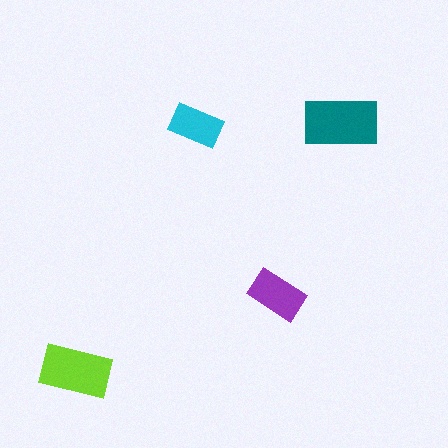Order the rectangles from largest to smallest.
the teal one, the lime one, the purple one, the cyan one.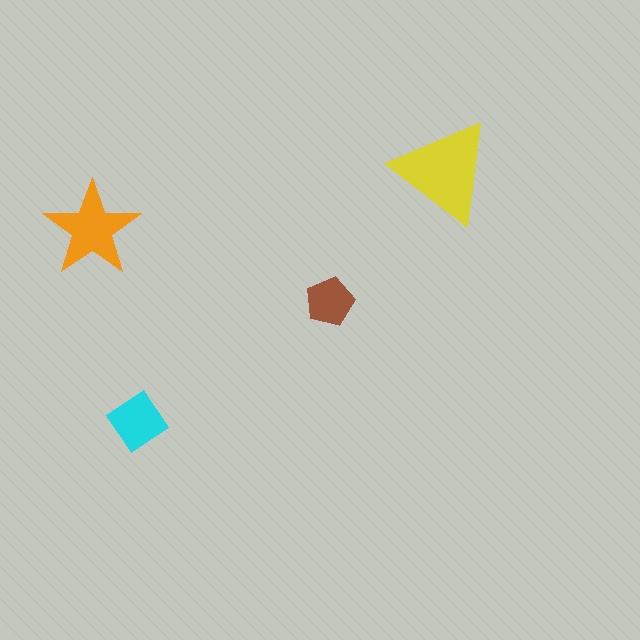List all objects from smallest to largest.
The brown pentagon, the cyan diamond, the orange star, the yellow triangle.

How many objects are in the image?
There are 4 objects in the image.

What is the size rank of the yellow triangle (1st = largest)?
1st.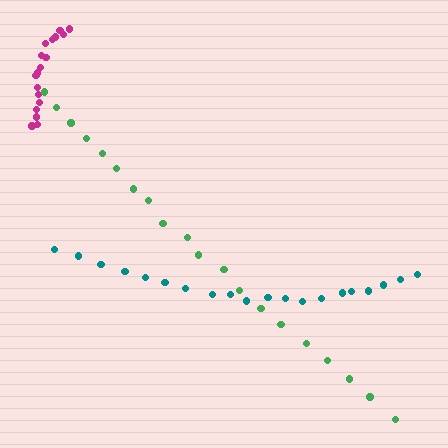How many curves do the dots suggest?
There are 3 distinct paths.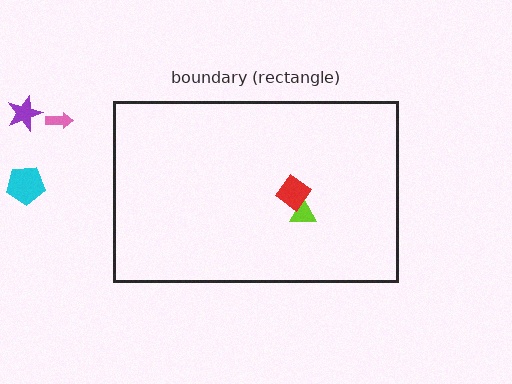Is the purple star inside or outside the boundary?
Outside.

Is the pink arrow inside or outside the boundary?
Outside.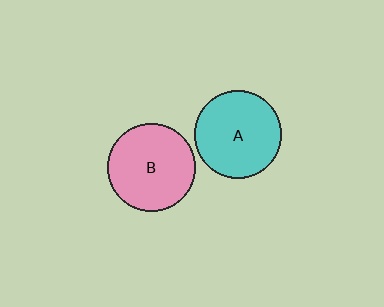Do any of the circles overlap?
No, none of the circles overlap.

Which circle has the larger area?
Circle B (pink).